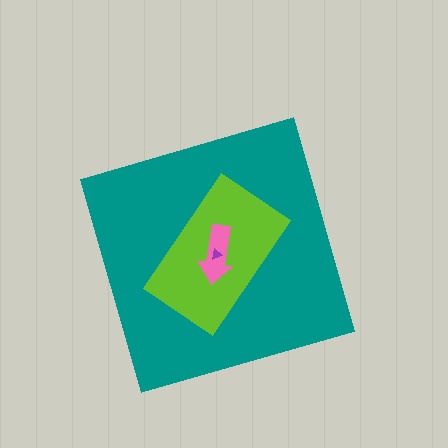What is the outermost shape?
The teal diamond.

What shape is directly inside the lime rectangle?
The pink arrow.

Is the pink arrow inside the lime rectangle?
Yes.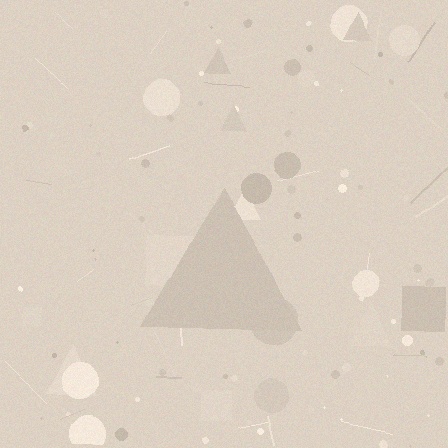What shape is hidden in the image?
A triangle is hidden in the image.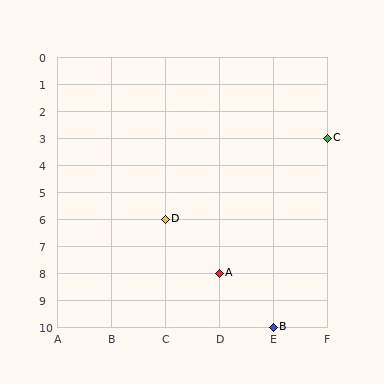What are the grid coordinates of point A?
Point A is at grid coordinates (D, 8).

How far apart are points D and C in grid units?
Points D and C are 3 columns and 3 rows apart (about 4.2 grid units diagonally).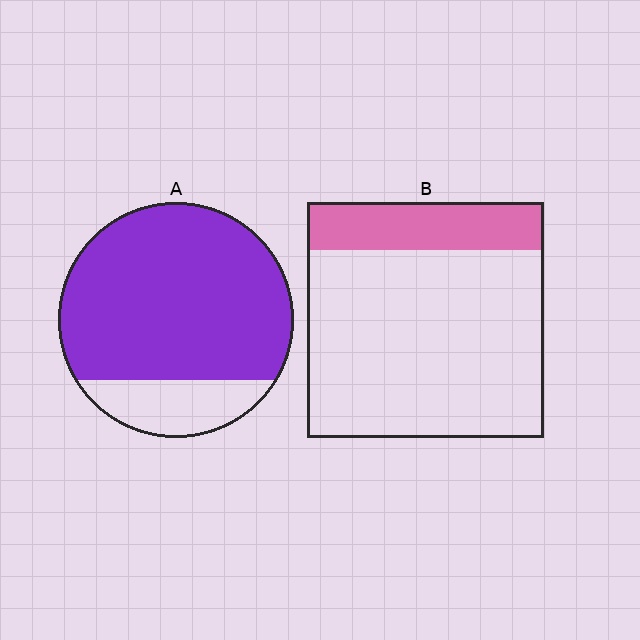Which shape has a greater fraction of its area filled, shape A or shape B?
Shape A.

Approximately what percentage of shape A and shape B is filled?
A is approximately 80% and B is approximately 20%.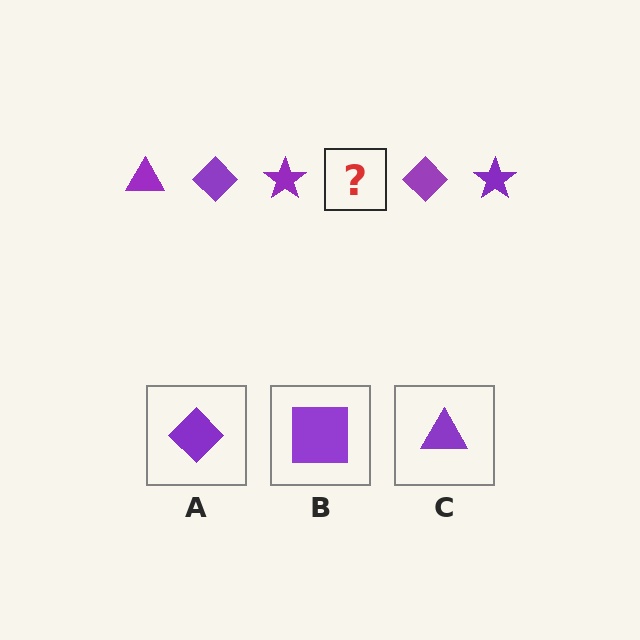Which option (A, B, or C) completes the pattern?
C.